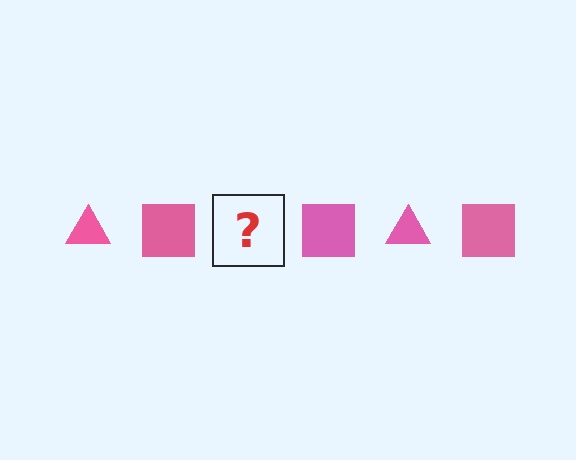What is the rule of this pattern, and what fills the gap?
The rule is that the pattern cycles through triangle, square shapes in pink. The gap should be filled with a pink triangle.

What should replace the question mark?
The question mark should be replaced with a pink triangle.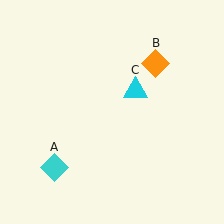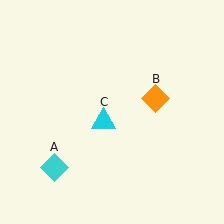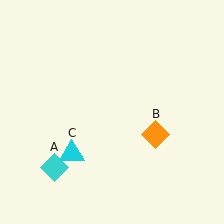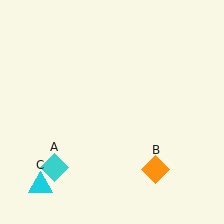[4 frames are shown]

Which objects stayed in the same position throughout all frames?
Cyan diamond (object A) remained stationary.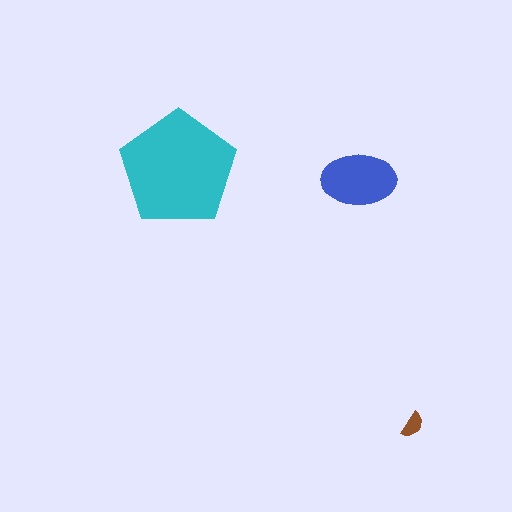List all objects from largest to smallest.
The cyan pentagon, the blue ellipse, the brown semicircle.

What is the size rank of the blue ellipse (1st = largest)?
2nd.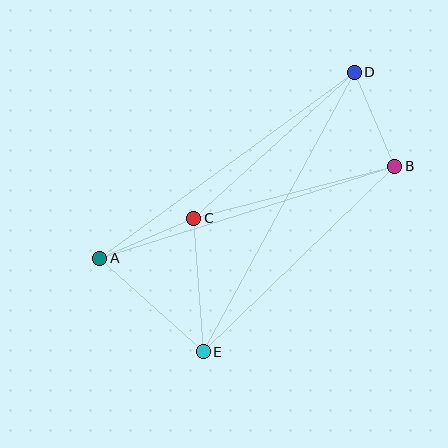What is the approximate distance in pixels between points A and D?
The distance between A and D is approximately 316 pixels.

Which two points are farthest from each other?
Points D and E are farthest from each other.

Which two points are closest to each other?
Points B and D are closest to each other.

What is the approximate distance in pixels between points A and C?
The distance between A and C is approximately 103 pixels.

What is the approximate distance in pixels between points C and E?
The distance between C and E is approximately 134 pixels.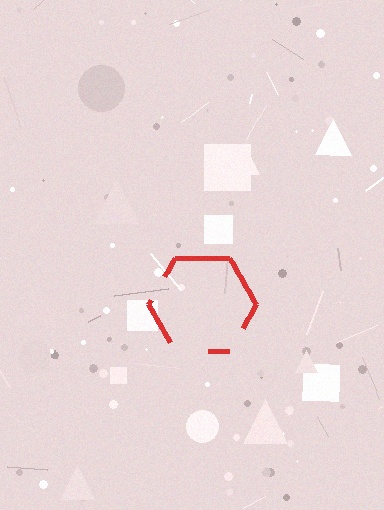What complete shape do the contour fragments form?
The contour fragments form a hexagon.